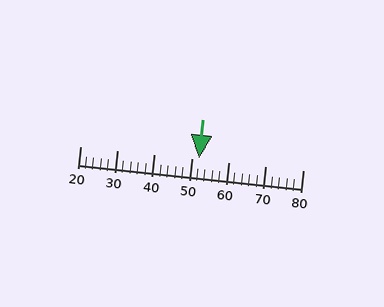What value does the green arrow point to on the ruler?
The green arrow points to approximately 52.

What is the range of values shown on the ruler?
The ruler shows values from 20 to 80.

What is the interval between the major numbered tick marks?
The major tick marks are spaced 10 units apart.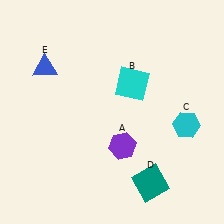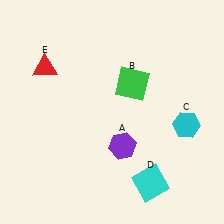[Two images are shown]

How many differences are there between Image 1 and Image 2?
There are 3 differences between the two images.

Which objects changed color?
B changed from cyan to green. D changed from teal to cyan. E changed from blue to red.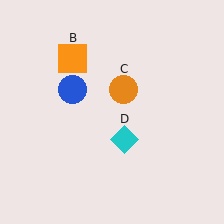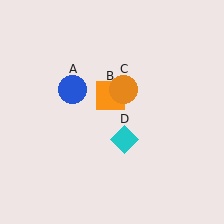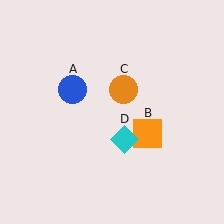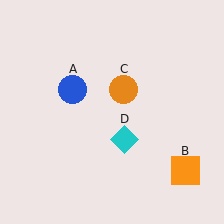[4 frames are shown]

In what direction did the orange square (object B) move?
The orange square (object B) moved down and to the right.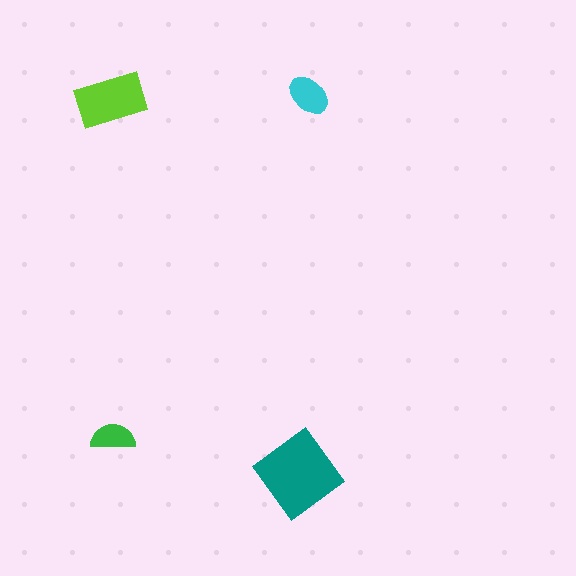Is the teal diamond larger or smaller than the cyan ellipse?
Larger.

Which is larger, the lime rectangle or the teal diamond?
The teal diamond.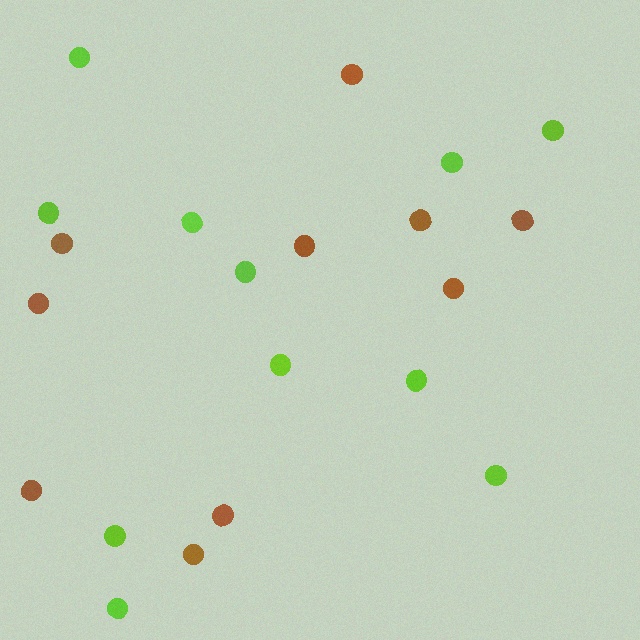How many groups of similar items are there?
There are 2 groups: one group of brown circles (10) and one group of lime circles (11).